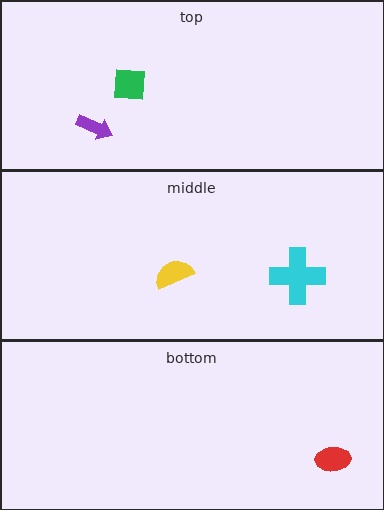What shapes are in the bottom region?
The red ellipse.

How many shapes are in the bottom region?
1.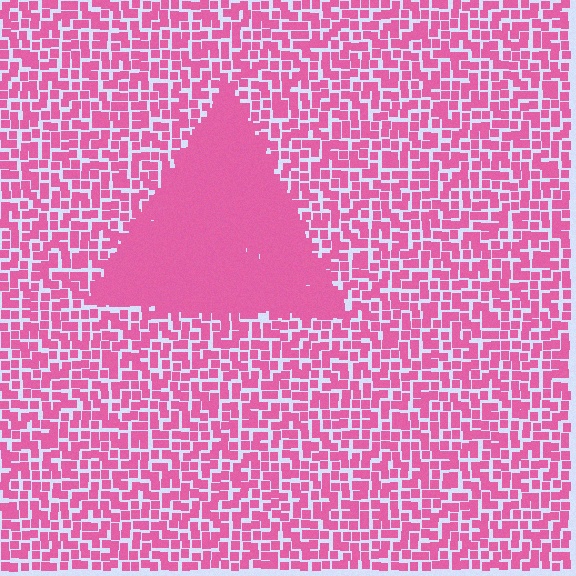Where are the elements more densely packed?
The elements are more densely packed inside the triangle boundary.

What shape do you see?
I see a triangle.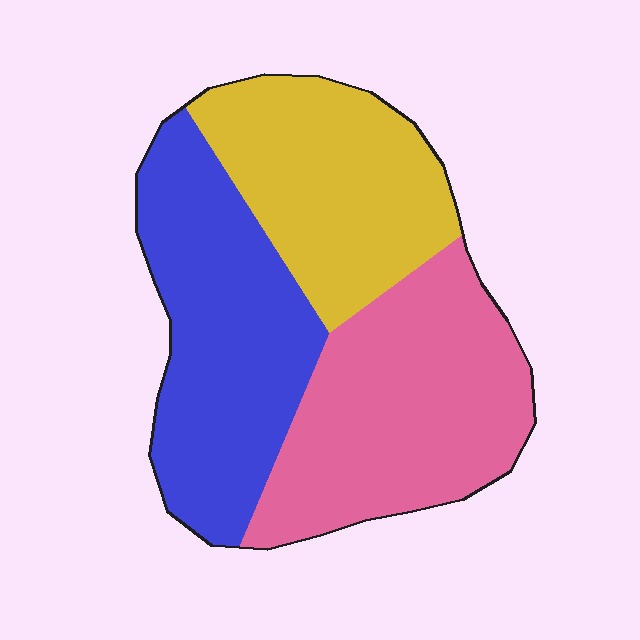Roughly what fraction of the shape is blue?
Blue covers 35% of the shape.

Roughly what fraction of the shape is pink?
Pink takes up between a third and a half of the shape.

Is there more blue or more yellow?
Blue.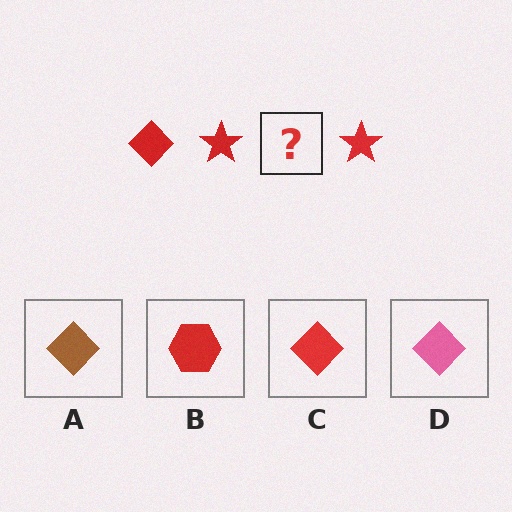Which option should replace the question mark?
Option C.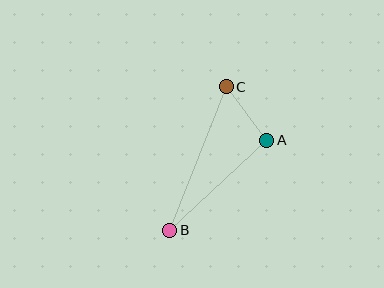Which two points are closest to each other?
Points A and C are closest to each other.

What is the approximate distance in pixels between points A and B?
The distance between A and B is approximately 132 pixels.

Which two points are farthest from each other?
Points B and C are farthest from each other.